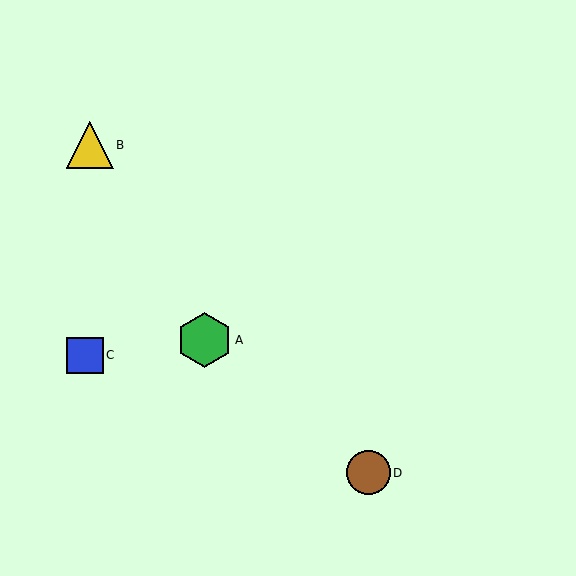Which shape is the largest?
The green hexagon (labeled A) is the largest.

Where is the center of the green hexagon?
The center of the green hexagon is at (205, 340).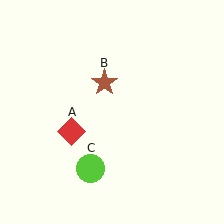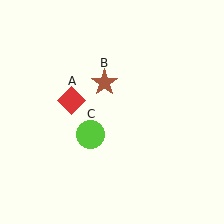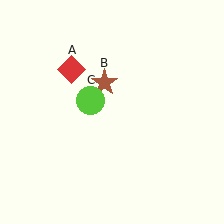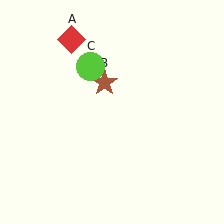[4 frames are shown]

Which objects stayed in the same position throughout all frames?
Brown star (object B) remained stationary.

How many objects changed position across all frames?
2 objects changed position: red diamond (object A), lime circle (object C).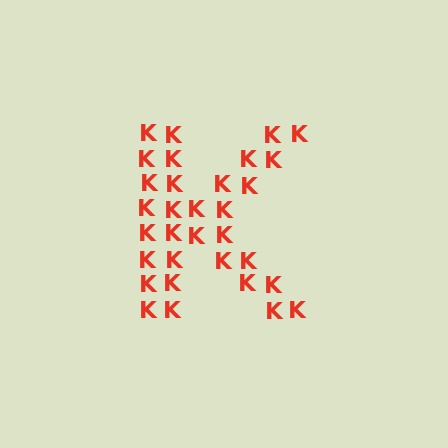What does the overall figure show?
The overall figure shows the letter K.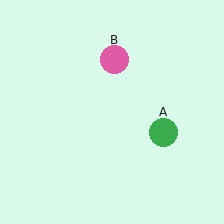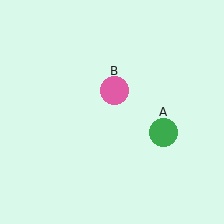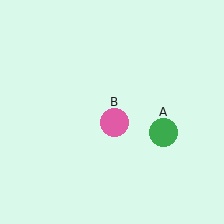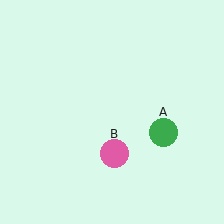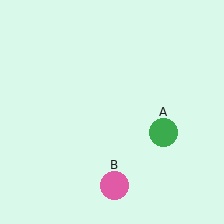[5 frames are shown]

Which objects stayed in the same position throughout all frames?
Green circle (object A) remained stationary.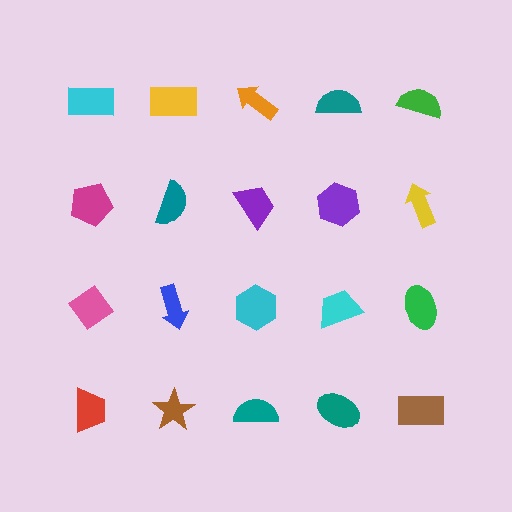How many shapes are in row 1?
5 shapes.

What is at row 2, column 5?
A yellow arrow.